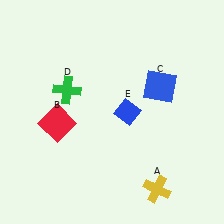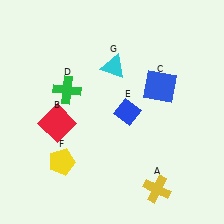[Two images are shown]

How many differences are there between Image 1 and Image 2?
There are 2 differences between the two images.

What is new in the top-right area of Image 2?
A cyan triangle (G) was added in the top-right area of Image 2.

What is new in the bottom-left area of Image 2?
A yellow pentagon (F) was added in the bottom-left area of Image 2.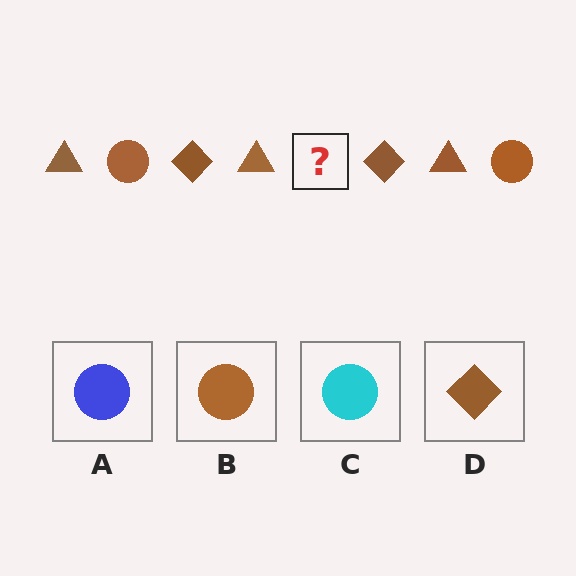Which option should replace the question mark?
Option B.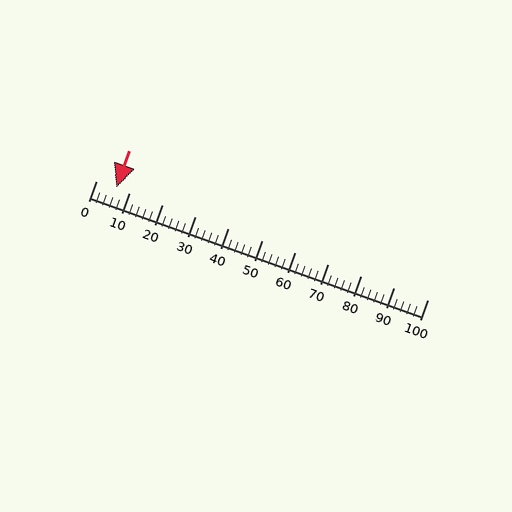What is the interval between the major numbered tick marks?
The major tick marks are spaced 10 units apart.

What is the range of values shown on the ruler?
The ruler shows values from 0 to 100.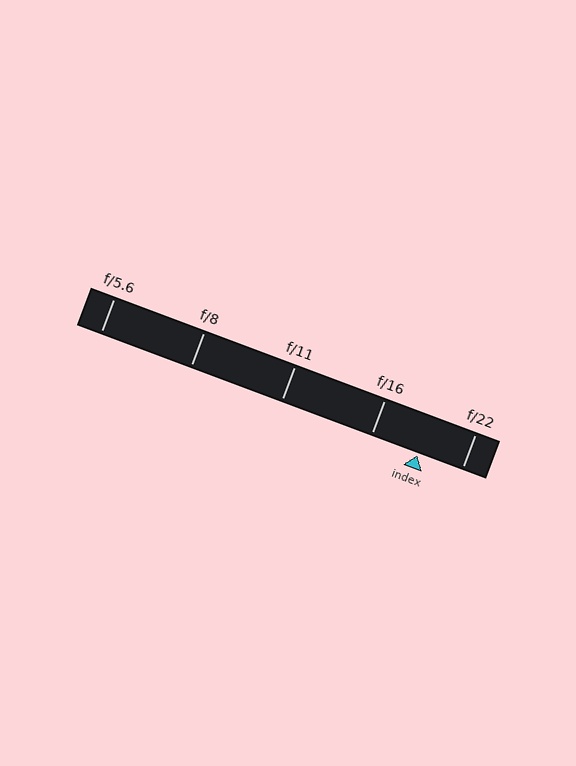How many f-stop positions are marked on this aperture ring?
There are 5 f-stop positions marked.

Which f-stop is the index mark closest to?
The index mark is closest to f/22.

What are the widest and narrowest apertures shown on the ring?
The widest aperture shown is f/5.6 and the narrowest is f/22.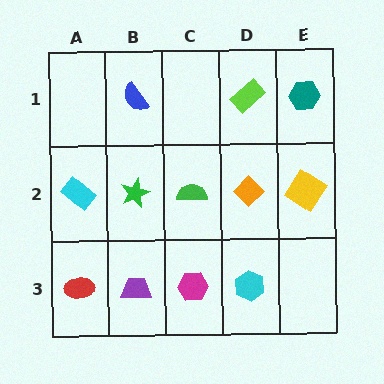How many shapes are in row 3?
4 shapes.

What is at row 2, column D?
An orange diamond.